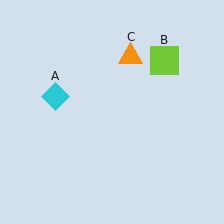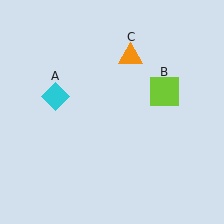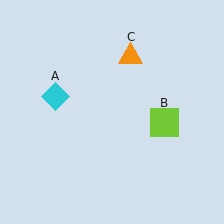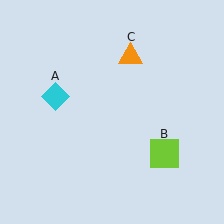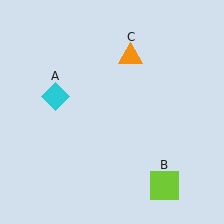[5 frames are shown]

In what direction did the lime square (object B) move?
The lime square (object B) moved down.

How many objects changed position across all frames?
1 object changed position: lime square (object B).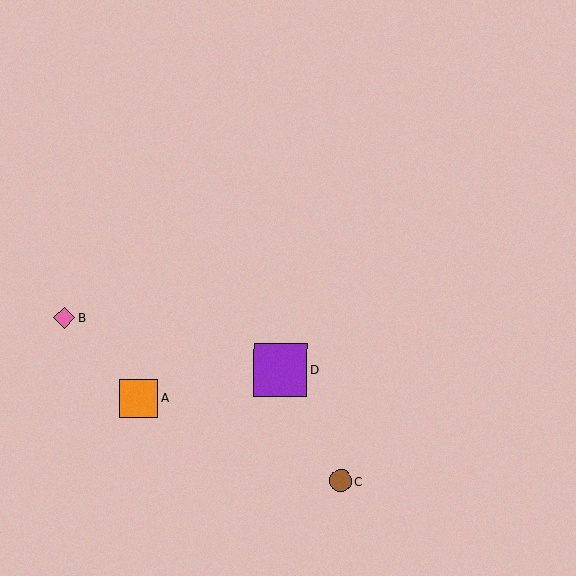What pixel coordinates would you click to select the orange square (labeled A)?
Click at (139, 398) to select the orange square A.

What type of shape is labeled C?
Shape C is a brown circle.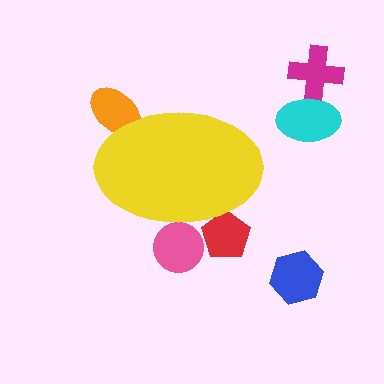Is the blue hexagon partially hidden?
No, the blue hexagon is fully visible.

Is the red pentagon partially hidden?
Yes, the red pentagon is partially hidden behind the yellow ellipse.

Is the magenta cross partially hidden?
No, the magenta cross is fully visible.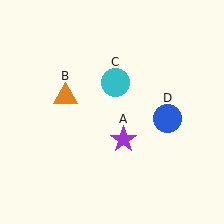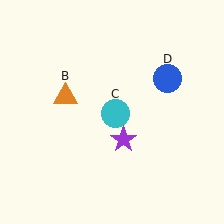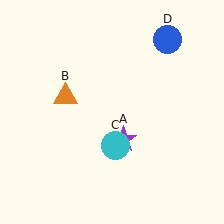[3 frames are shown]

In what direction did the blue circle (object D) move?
The blue circle (object D) moved up.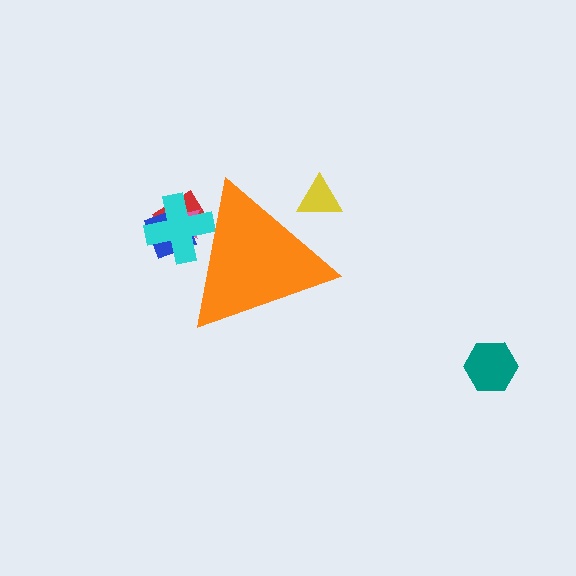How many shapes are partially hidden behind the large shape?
5 shapes are partially hidden.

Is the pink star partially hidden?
Yes, the pink star is partially hidden behind the orange triangle.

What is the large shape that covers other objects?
An orange triangle.